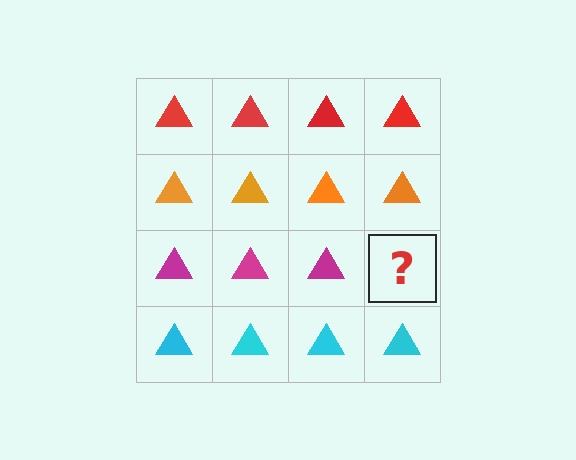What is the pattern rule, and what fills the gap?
The rule is that each row has a consistent color. The gap should be filled with a magenta triangle.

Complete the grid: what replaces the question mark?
The question mark should be replaced with a magenta triangle.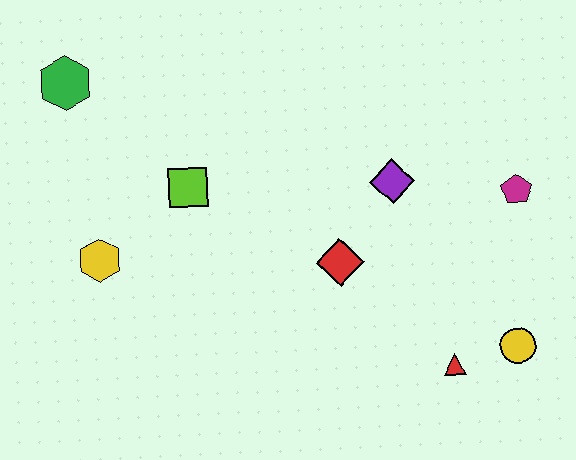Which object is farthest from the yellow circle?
The green hexagon is farthest from the yellow circle.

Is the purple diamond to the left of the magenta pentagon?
Yes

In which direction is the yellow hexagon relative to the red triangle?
The yellow hexagon is to the left of the red triangle.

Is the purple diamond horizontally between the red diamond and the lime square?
No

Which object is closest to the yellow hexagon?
The lime square is closest to the yellow hexagon.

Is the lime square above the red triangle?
Yes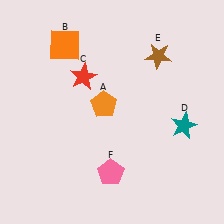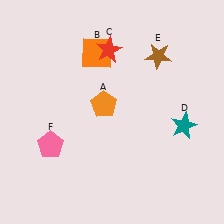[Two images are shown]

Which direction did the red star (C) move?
The red star (C) moved up.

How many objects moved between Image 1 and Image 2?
3 objects moved between the two images.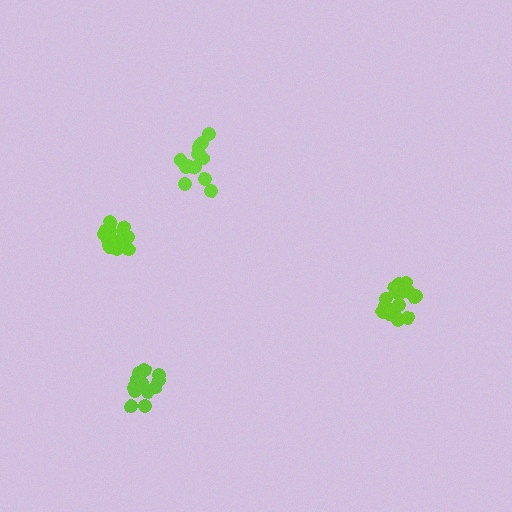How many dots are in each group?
Group 1: 13 dots, Group 2: 16 dots, Group 3: 13 dots, Group 4: 12 dots (54 total).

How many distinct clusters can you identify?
There are 4 distinct clusters.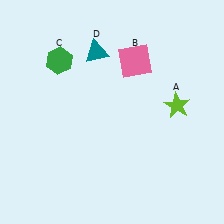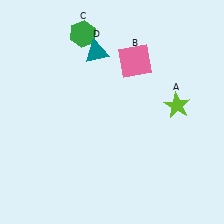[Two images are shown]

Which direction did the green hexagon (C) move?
The green hexagon (C) moved up.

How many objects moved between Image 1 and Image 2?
1 object moved between the two images.